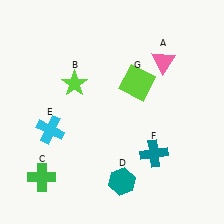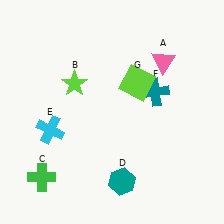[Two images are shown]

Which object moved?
The teal cross (F) moved up.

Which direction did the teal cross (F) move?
The teal cross (F) moved up.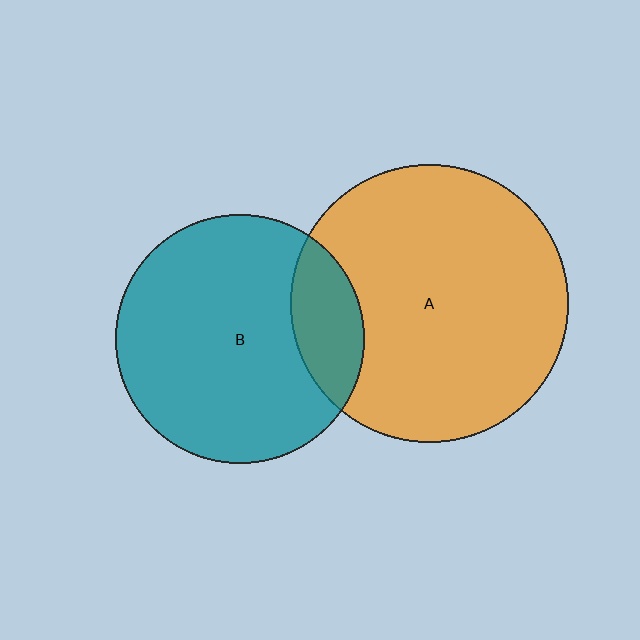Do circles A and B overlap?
Yes.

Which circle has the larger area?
Circle A (orange).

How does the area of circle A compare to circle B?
Approximately 1.2 times.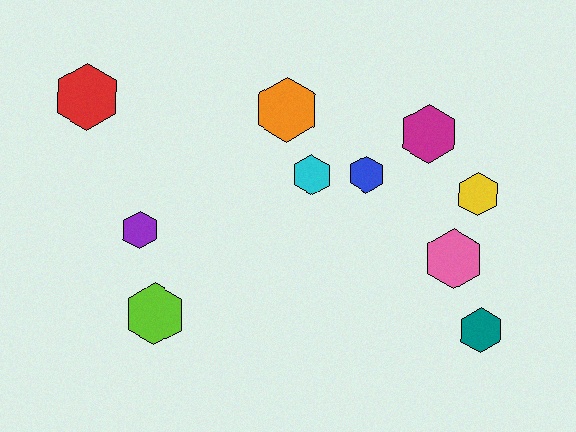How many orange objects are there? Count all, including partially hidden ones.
There is 1 orange object.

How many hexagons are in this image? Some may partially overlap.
There are 10 hexagons.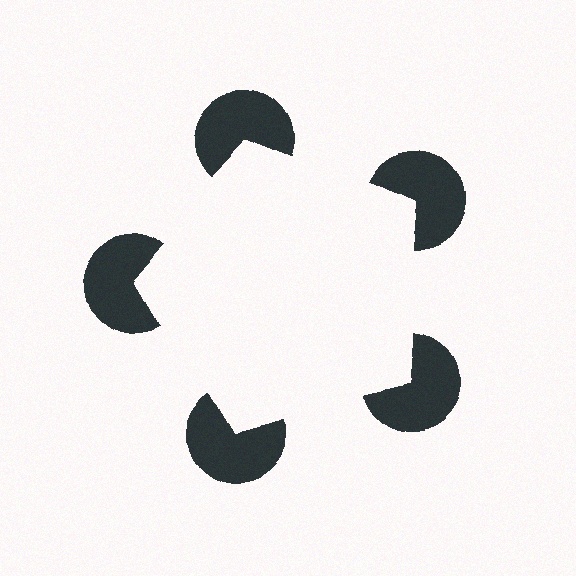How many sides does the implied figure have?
5 sides.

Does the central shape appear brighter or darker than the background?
It typically appears slightly brighter than the background, even though no actual brightness change is drawn.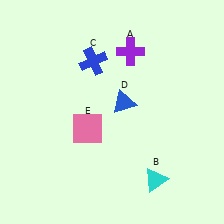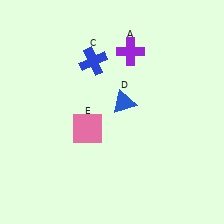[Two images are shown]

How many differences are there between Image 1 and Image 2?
There is 1 difference between the two images.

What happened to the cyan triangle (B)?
The cyan triangle (B) was removed in Image 2. It was in the bottom-right area of Image 1.